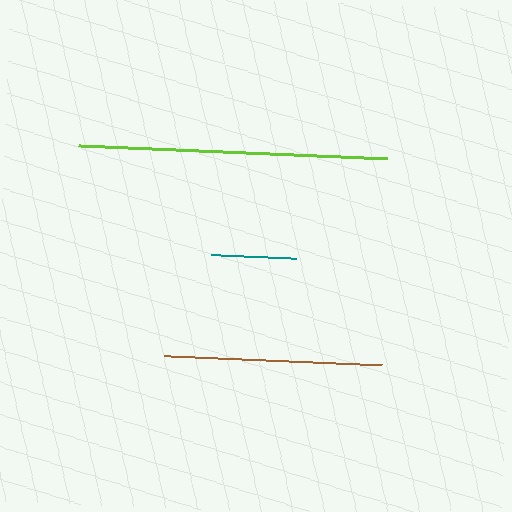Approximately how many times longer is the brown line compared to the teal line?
The brown line is approximately 2.6 times the length of the teal line.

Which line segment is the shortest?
The teal line is the shortest at approximately 85 pixels.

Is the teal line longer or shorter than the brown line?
The brown line is longer than the teal line.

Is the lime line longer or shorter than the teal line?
The lime line is longer than the teal line.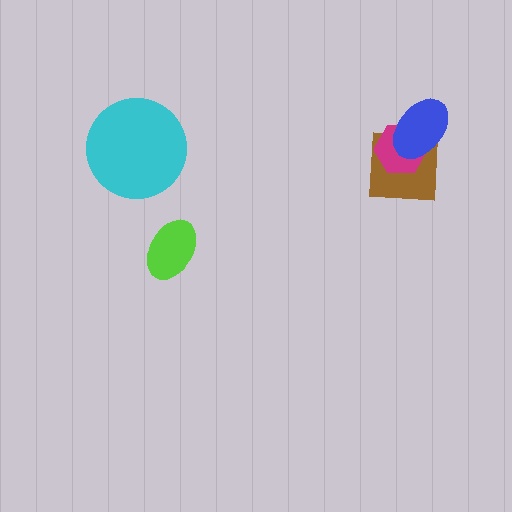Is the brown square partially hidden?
Yes, it is partially covered by another shape.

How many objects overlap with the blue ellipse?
2 objects overlap with the blue ellipse.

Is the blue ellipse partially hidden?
No, no other shape covers it.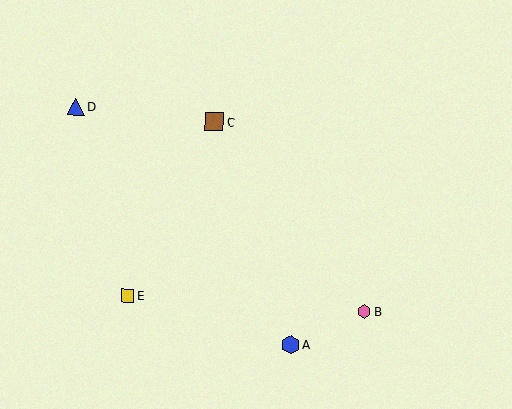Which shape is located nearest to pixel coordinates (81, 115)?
The blue triangle (labeled D) at (75, 107) is nearest to that location.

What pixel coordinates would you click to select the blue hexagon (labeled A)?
Click at (291, 344) to select the blue hexagon A.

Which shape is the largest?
The brown square (labeled C) is the largest.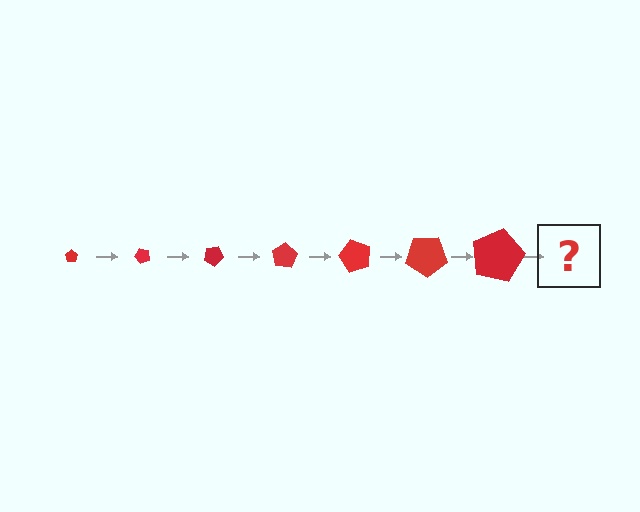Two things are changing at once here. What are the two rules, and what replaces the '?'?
The two rules are that the pentagon grows larger each step and it rotates 50 degrees each step. The '?' should be a pentagon, larger than the previous one and rotated 350 degrees from the start.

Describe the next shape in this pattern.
It should be a pentagon, larger than the previous one and rotated 350 degrees from the start.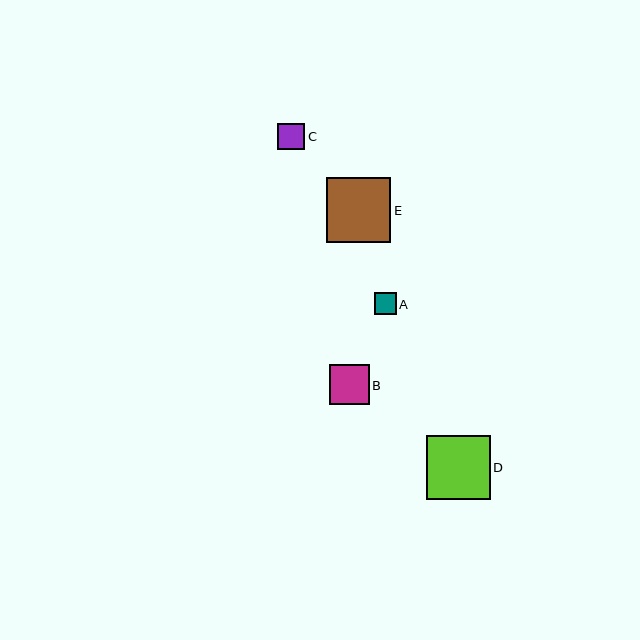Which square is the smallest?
Square A is the smallest with a size of approximately 22 pixels.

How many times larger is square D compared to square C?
Square D is approximately 2.4 times the size of square C.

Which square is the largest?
Square E is the largest with a size of approximately 65 pixels.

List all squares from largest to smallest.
From largest to smallest: E, D, B, C, A.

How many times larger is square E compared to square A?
Square E is approximately 3.0 times the size of square A.